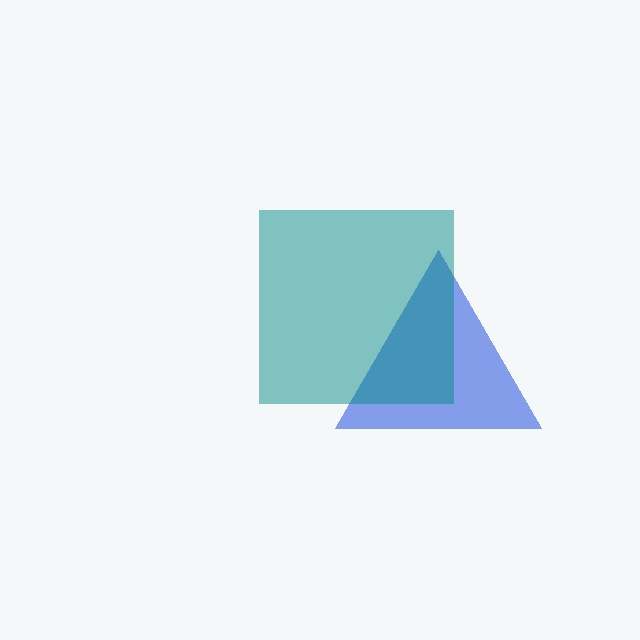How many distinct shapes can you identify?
There are 2 distinct shapes: a blue triangle, a teal square.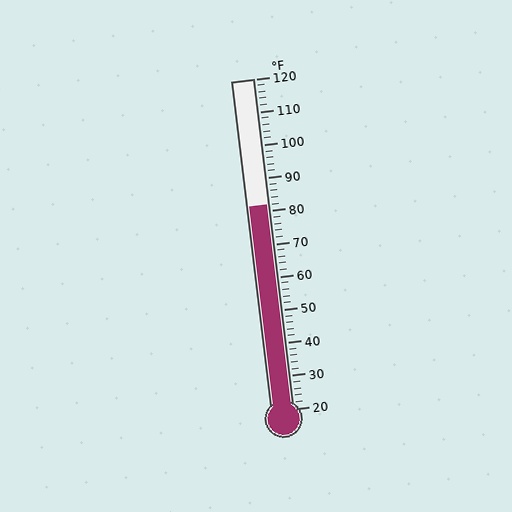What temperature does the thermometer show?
The thermometer shows approximately 82°F.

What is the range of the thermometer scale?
The thermometer scale ranges from 20°F to 120°F.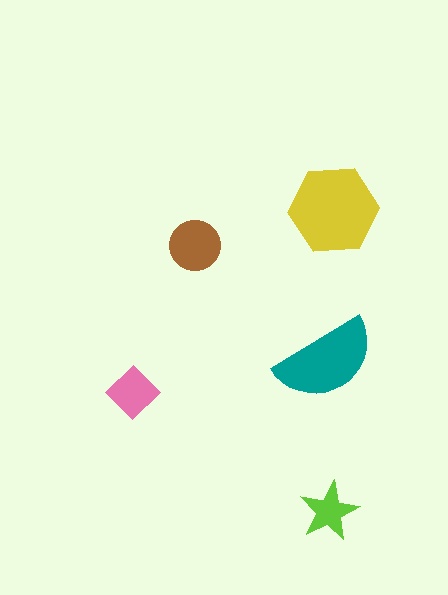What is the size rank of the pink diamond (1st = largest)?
4th.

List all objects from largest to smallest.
The yellow hexagon, the teal semicircle, the brown circle, the pink diamond, the lime star.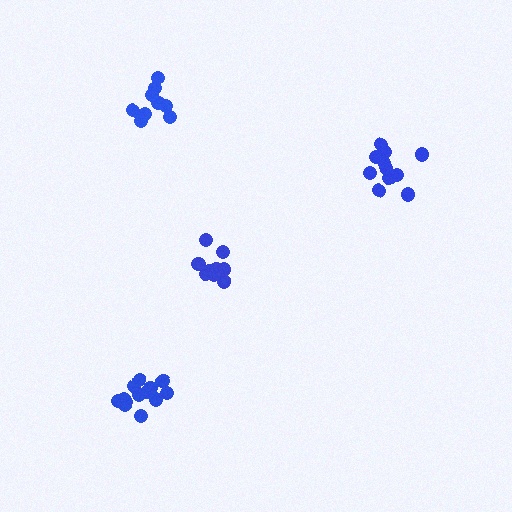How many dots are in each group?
Group 1: 11 dots, Group 2: 10 dots, Group 3: 13 dots, Group 4: 11 dots (45 total).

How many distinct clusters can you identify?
There are 4 distinct clusters.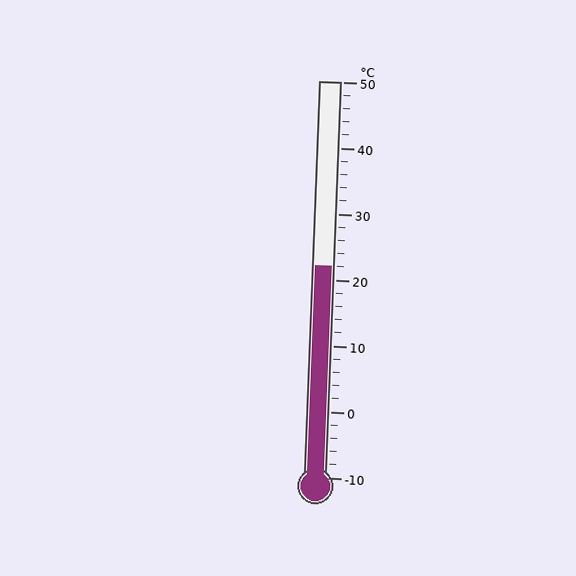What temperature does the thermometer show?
The thermometer shows approximately 22°C.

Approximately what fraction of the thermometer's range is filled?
The thermometer is filled to approximately 55% of its range.